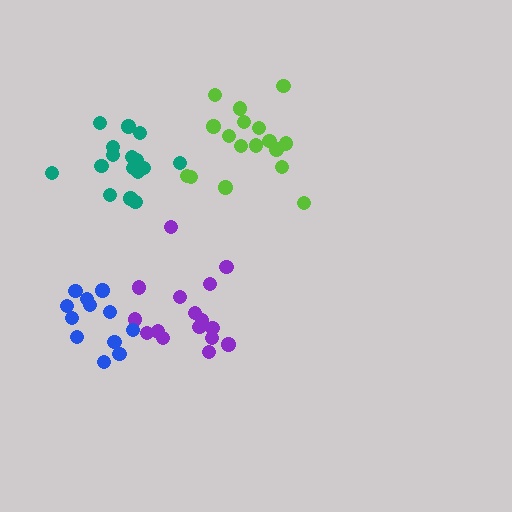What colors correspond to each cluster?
The clusters are colored: purple, teal, lime, blue.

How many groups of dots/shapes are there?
There are 4 groups.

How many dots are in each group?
Group 1: 16 dots, Group 2: 17 dots, Group 3: 17 dots, Group 4: 12 dots (62 total).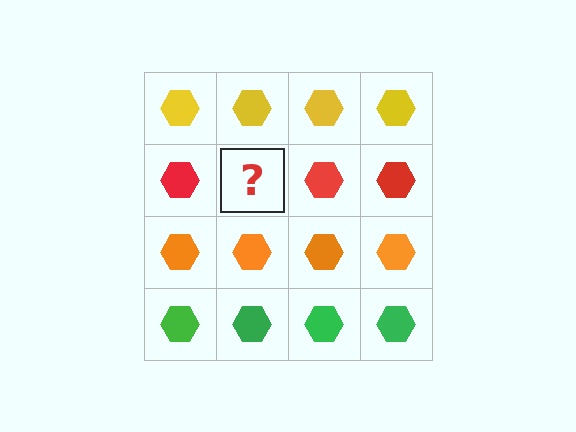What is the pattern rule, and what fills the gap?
The rule is that each row has a consistent color. The gap should be filled with a red hexagon.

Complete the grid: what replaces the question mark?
The question mark should be replaced with a red hexagon.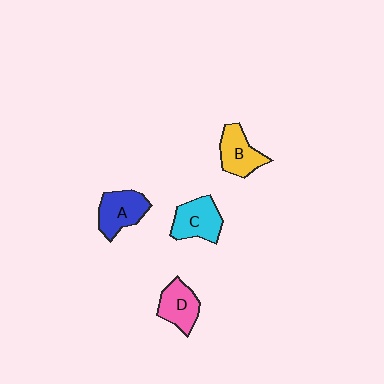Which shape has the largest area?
Shape C (cyan).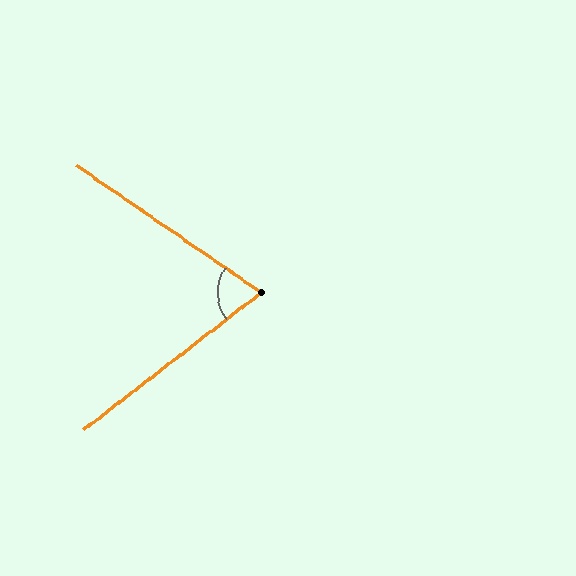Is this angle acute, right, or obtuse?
It is acute.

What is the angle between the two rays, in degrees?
Approximately 72 degrees.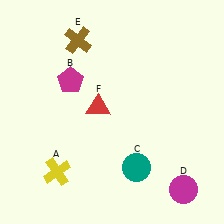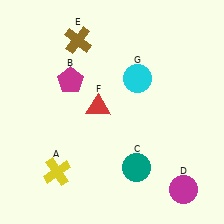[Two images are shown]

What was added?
A cyan circle (G) was added in Image 2.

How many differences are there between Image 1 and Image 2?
There is 1 difference between the two images.